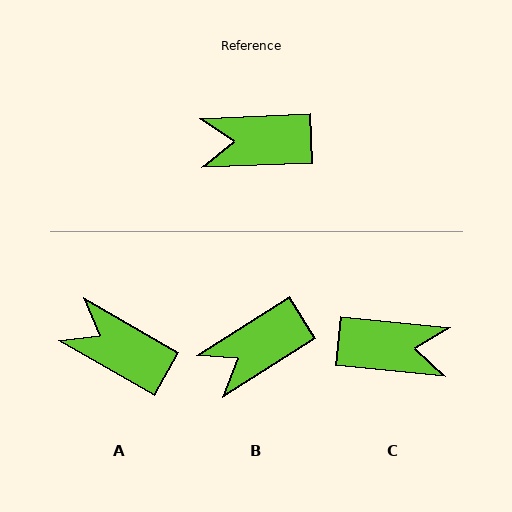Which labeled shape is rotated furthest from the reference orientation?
C, about 172 degrees away.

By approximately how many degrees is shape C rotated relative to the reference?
Approximately 172 degrees counter-clockwise.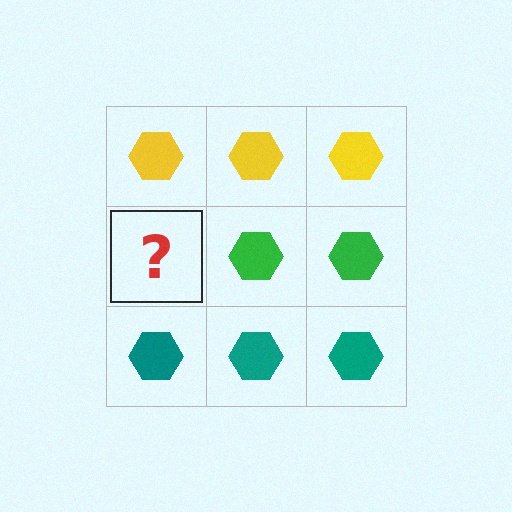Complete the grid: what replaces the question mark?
The question mark should be replaced with a green hexagon.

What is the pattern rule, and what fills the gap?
The rule is that each row has a consistent color. The gap should be filled with a green hexagon.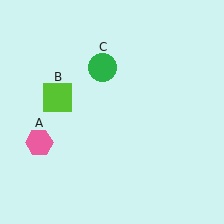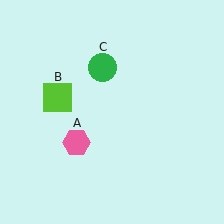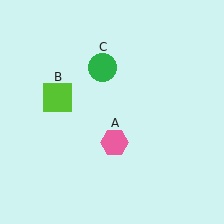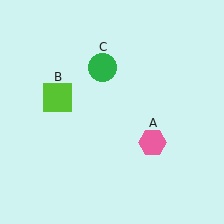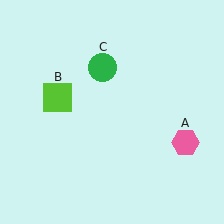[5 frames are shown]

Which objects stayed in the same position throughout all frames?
Lime square (object B) and green circle (object C) remained stationary.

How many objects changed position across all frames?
1 object changed position: pink hexagon (object A).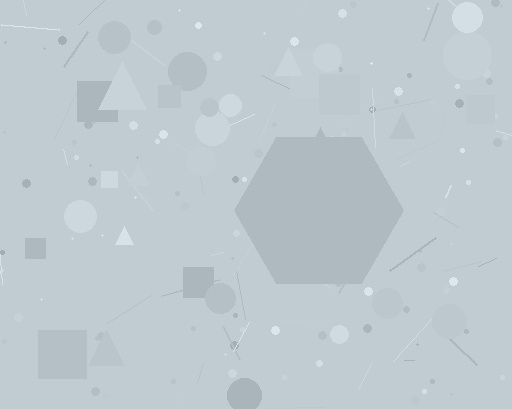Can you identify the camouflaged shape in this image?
The camouflaged shape is a hexagon.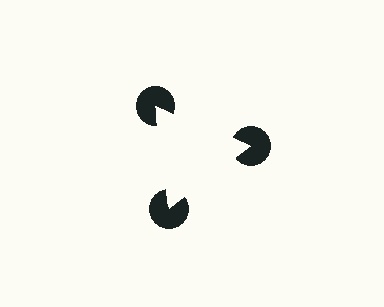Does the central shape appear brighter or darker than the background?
It typically appears slightly brighter than the background, even though no actual brightness change is drawn.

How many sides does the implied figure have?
3 sides.